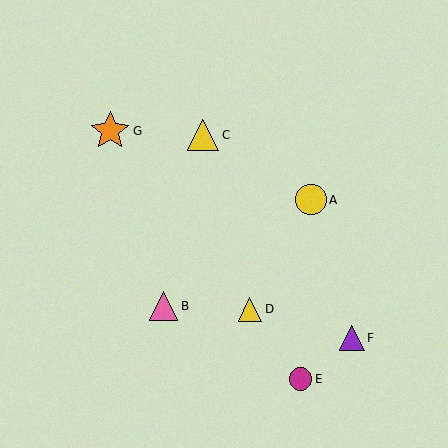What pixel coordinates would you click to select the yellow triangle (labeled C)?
Click at (203, 135) to select the yellow triangle C.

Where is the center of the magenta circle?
The center of the magenta circle is at (301, 379).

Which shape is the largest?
The orange star (labeled G) is the largest.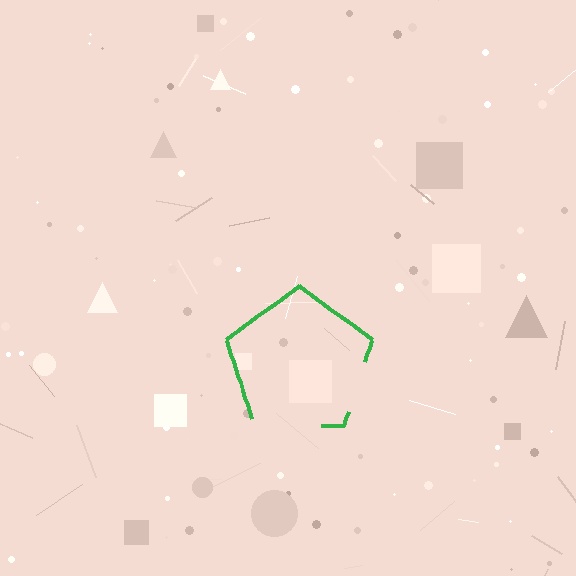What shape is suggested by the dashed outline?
The dashed outline suggests a pentagon.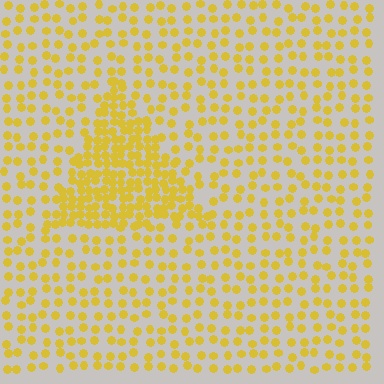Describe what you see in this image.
The image contains small yellow elements arranged at two different densities. A triangle-shaped region is visible where the elements are more densely packed than the surrounding area.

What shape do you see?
I see a triangle.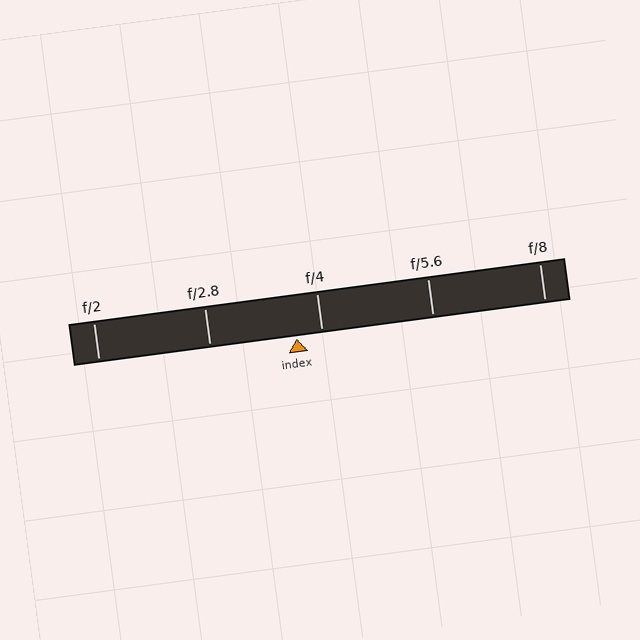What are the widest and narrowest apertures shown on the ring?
The widest aperture shown is f/2 and the narrowest is f/8.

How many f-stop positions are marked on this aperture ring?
There are 5 f-stop positions marked.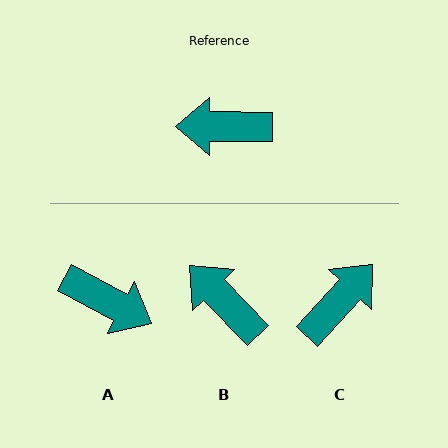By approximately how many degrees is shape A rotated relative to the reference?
Approximately 152 degrees counter-clockwise.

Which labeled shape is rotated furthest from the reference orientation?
A, about 152 degrees away.